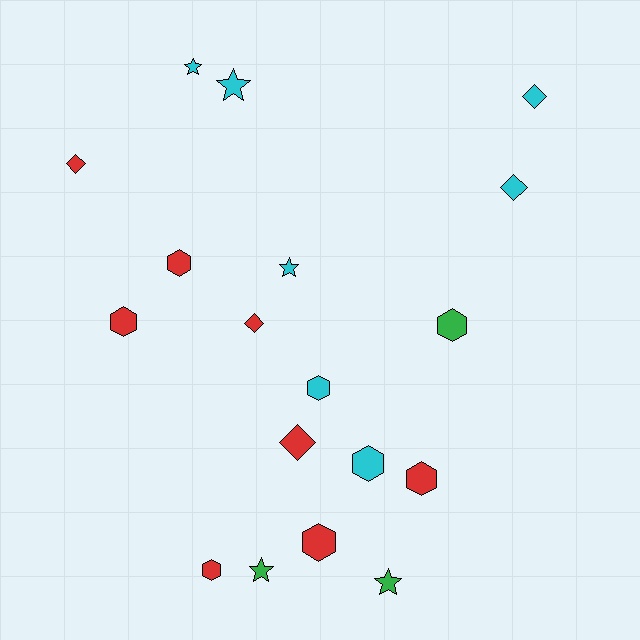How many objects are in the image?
There are 18 objects.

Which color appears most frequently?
Red, with 8 objects.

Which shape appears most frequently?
Hexagon, with 8 objects.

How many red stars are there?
There are no red stars.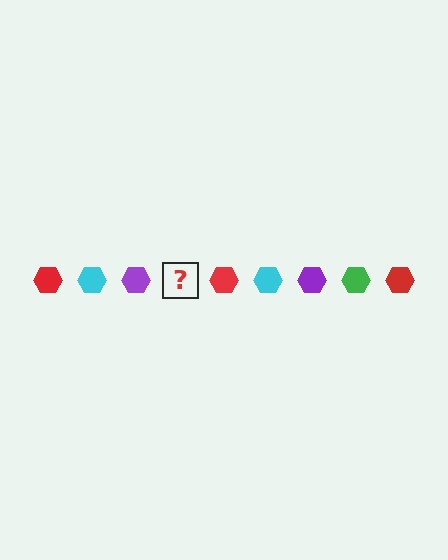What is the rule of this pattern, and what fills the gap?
The rule is that the pattern cycles through red, cyan, purple, green hexagons. The gap should be filled with a green hexagon.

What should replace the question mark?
The question mark should be replaced with a green hexagon.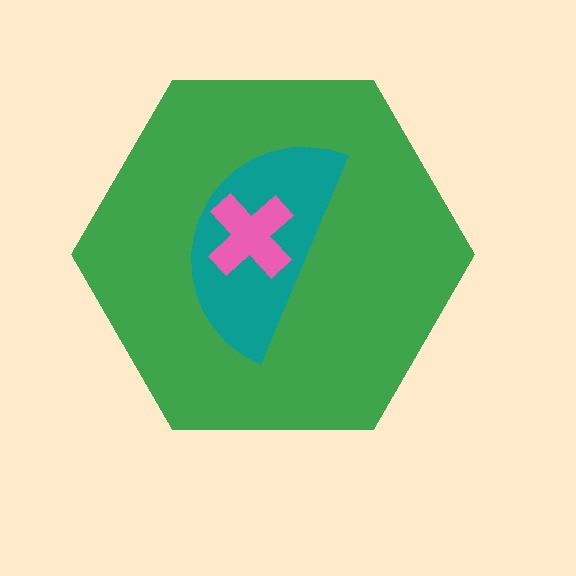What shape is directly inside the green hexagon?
The teal semicircle.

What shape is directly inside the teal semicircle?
The pink cross.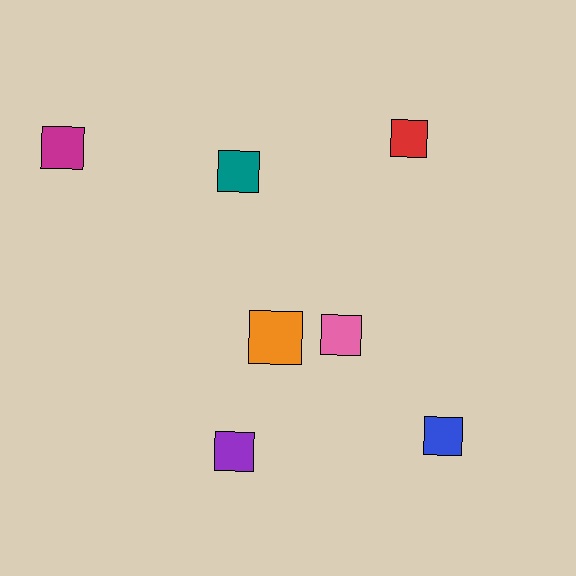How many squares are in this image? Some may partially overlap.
There are 7 squares.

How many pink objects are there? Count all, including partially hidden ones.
There is 1 pink object.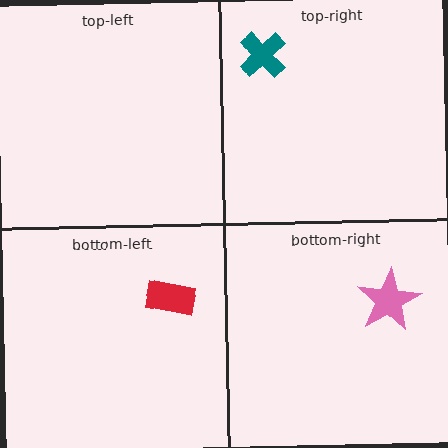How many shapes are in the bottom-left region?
1.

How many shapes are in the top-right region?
1.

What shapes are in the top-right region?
The teal cross.